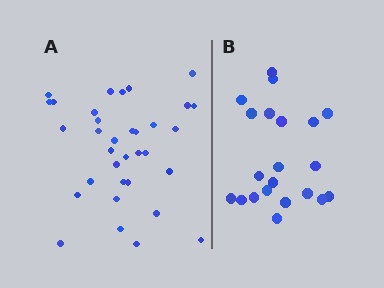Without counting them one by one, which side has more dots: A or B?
Region A (the left region) has more dots.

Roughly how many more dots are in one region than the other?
Region A has approximately 15 more dots than region B.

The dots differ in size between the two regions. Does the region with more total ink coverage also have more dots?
No. Region B has more total ink coverage because its dots are larger, but region A actually contains more individual dots. Total area can be misleading — the number of items is what matters here.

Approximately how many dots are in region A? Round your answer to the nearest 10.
About 30 dots. (The exact count is 34, which rounds to 30.)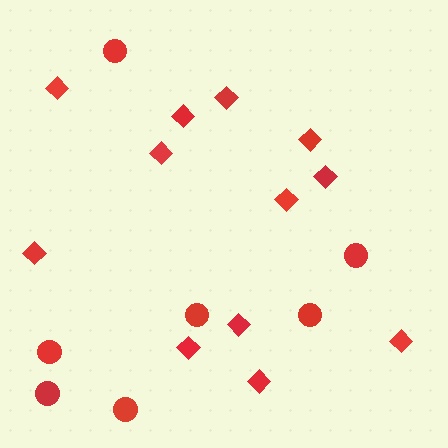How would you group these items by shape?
There are 2 groups: one group of circles (7) and one group of diamonds (12).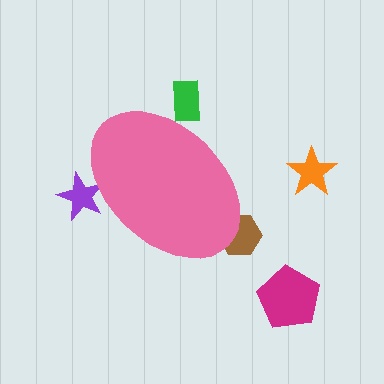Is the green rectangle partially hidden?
Yes, the green rectangle is partially hidden behind the pink ellipse.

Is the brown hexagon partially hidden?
Yes, the brown hexagon is partially hidden behind the pink ellipse.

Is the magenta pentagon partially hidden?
No, the magenta pentagon is fully visible.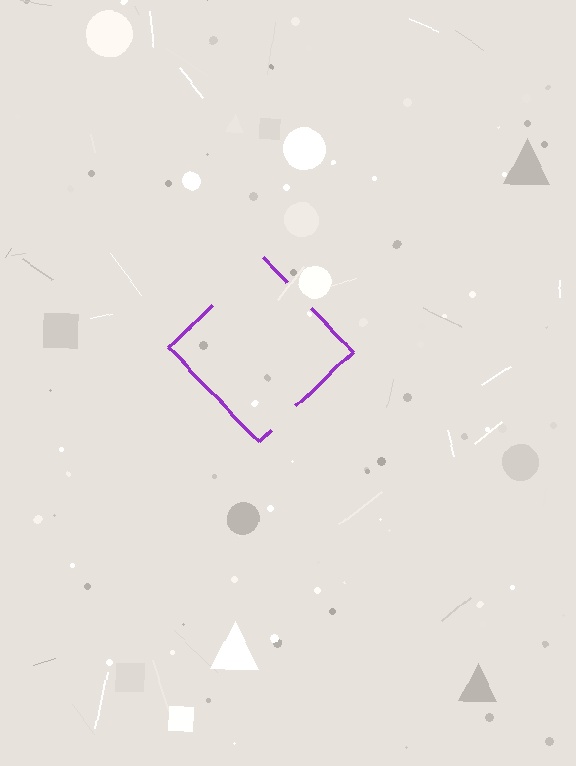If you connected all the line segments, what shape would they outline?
They would outline a diamond.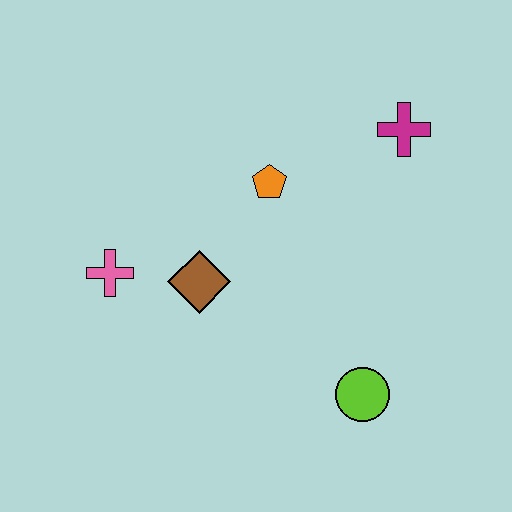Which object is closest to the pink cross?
The brown diamond is closest to the pink cross.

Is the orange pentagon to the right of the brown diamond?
Yes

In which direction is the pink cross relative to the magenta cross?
The pink cross is to the left of the magenta cross.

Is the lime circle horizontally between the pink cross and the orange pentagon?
No